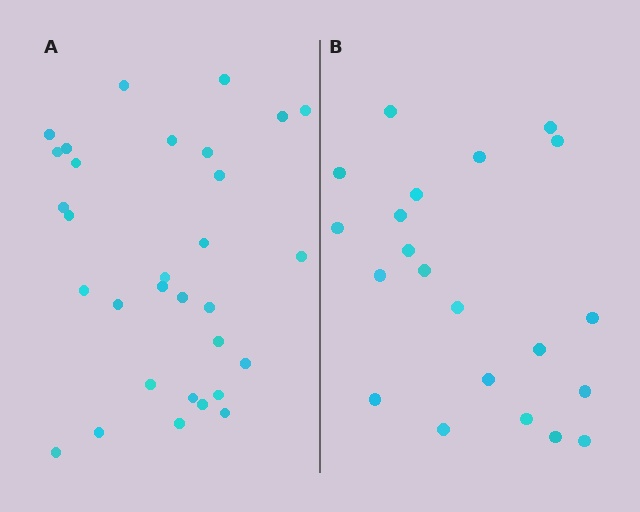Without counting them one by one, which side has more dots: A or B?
Region A (the left region) has more dots.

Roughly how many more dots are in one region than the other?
Region A has roughly 10 or so more dots than region B.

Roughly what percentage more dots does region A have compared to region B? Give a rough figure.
About 50% more.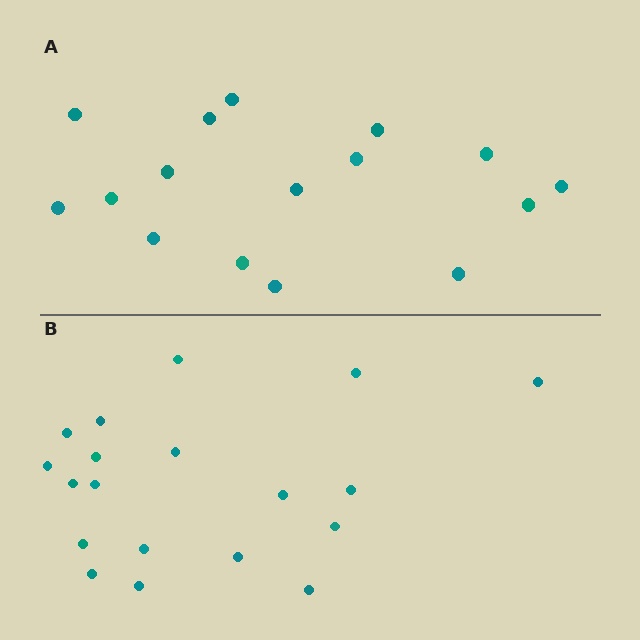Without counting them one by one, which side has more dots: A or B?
Region B (the bottom region) has more dots.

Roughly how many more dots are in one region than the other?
Region B has just a few more — roughly 2 or 3 more dots than region A.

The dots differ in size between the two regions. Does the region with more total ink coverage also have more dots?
No. Region A has more total ink coverage because its dots are larger, but region B actually contains more individual dots. Total area can be misleading — the number of items is what matters here.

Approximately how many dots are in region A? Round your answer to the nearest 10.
About 20 dots. (The exact count is 16, which rounds to 20.)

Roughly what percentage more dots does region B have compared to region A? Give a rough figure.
About 20% more.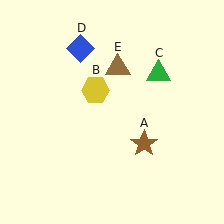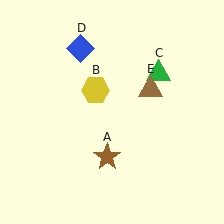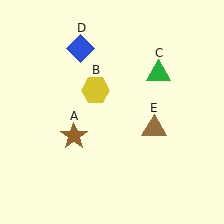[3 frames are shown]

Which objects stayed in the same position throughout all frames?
Yellow hexagon (object B) and green triangle (object C) and blue diamond (object D) remained stationary.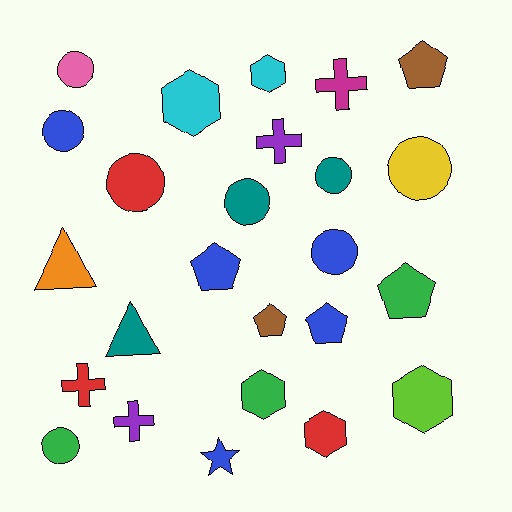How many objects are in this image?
There are 25 objects.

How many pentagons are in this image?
There are 5 pentagons.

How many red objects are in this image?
There are 3 red objects.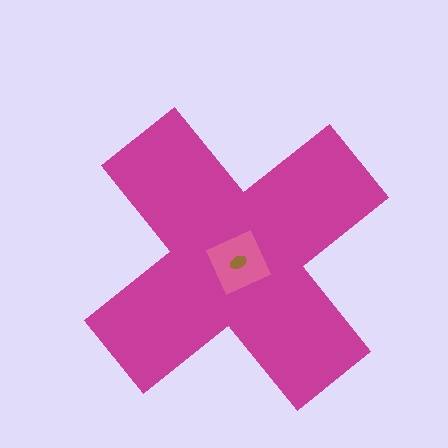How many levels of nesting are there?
3.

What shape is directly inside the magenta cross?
The pink diamond.